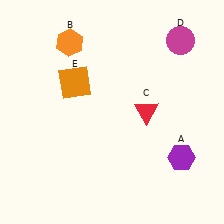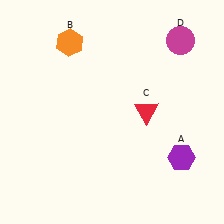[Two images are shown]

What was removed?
The orange square (E) was removed in Image 2.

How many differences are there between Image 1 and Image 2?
There is 1 difference between the two images.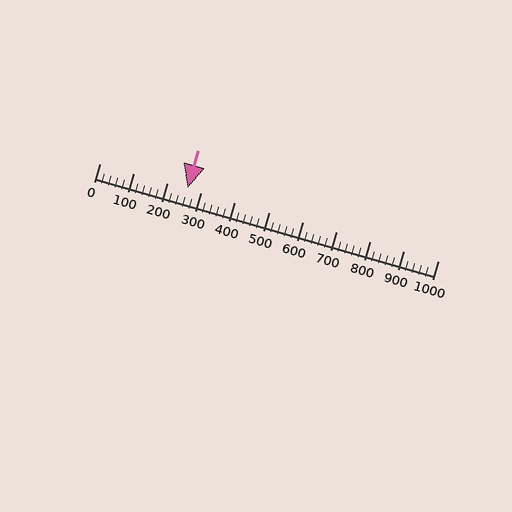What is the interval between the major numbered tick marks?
The major tick marks are spaced 100 units apart.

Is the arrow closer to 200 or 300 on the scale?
The arrow is closer to 300.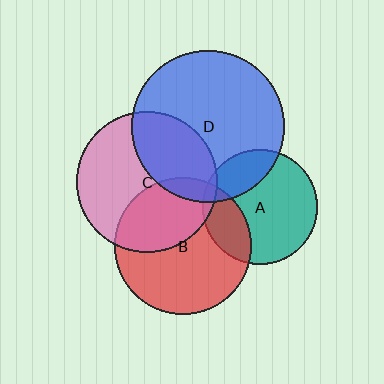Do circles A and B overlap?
Yes.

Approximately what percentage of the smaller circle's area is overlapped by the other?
Approximately 25%.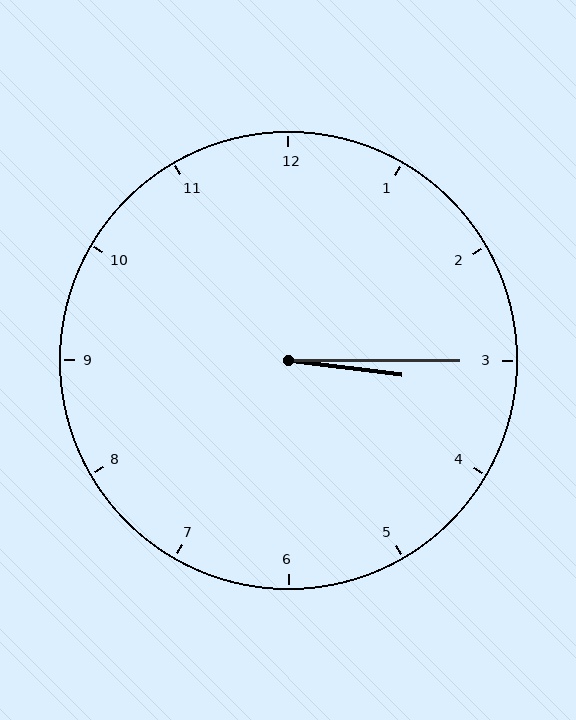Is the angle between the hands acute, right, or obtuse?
It is acute.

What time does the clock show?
3:15.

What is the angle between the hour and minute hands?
Approximately 8 degrees.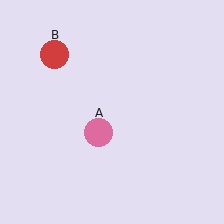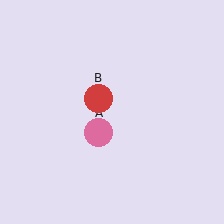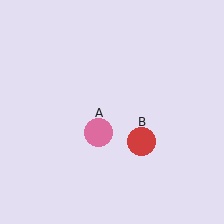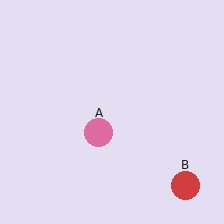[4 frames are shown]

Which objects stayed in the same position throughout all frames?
Pink circle (object A) remained stationary.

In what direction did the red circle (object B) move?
The red circle (object B) moved down and to the right.